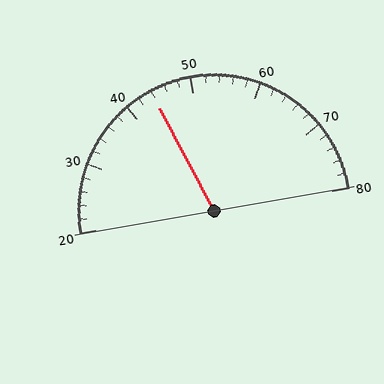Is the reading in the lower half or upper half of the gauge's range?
The reading is in the lower half of the range (20 to 80).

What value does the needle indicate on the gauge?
The needle indicates approximately 44.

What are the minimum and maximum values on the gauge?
The gauge ranges from 20 to 80.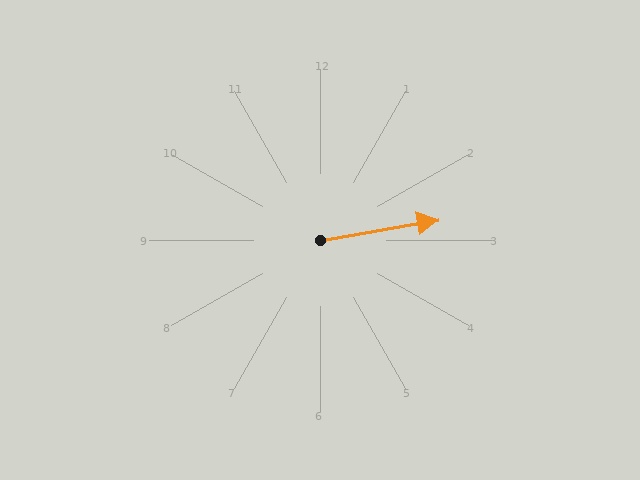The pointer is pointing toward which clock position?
Roughly 3 o'clock.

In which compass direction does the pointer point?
East.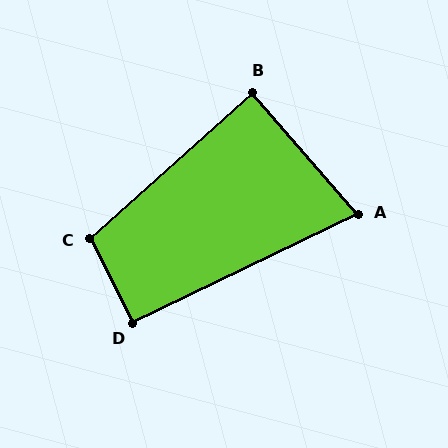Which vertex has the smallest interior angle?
A, at approximately 75 degrees.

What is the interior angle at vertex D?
Approximately 91 degrees (approximately right).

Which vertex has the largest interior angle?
C, at approximately 105 degrees.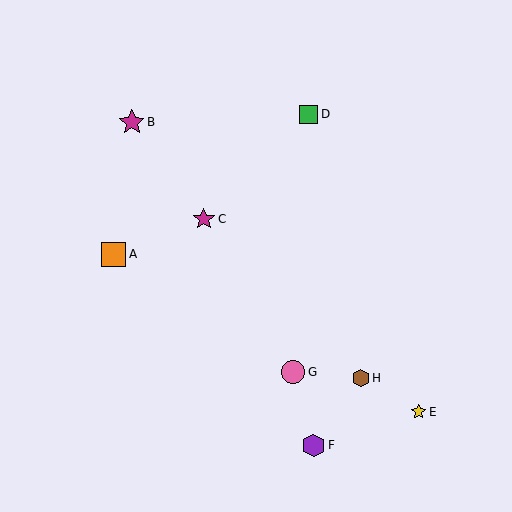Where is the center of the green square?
The center of the green square is at (309, 114).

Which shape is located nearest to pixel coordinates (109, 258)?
The orange square (labeled A) at (114, 254) is nearest to that location.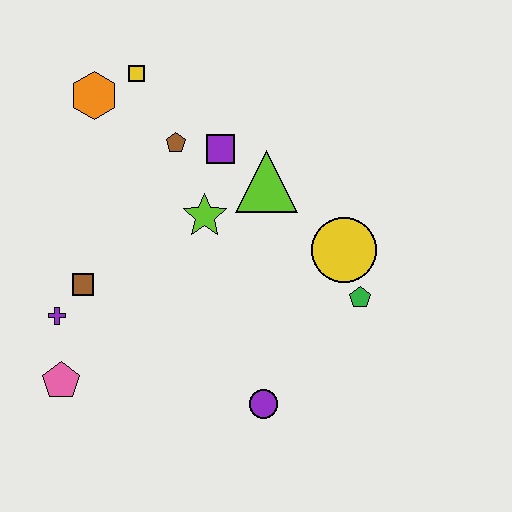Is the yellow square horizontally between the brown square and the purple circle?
Yes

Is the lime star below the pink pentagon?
No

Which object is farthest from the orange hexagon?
The purple circle is farthest from the orange hexagon.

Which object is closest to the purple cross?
The brown square is closest to the purple cross.